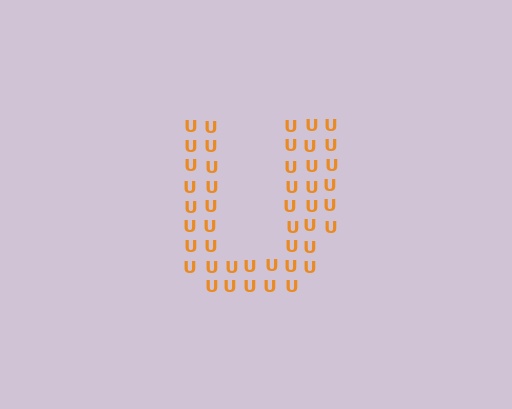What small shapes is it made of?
It is made of small letter U's.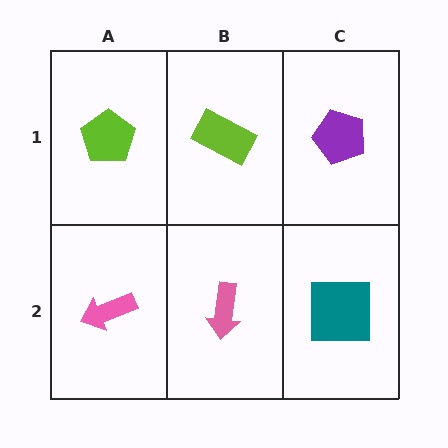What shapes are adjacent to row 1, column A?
A pink arrow (row 2, column A), a lime rectangle (row 1, column B).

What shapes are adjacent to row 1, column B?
A pink arrow (row 2, column B), a lime pentagon (row 1, column A), a purple pentagon (row 1, column C).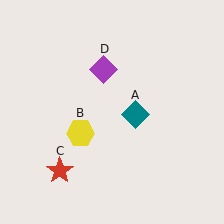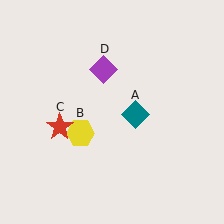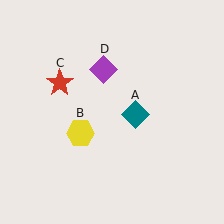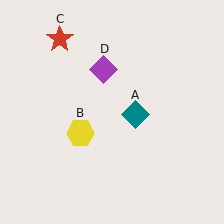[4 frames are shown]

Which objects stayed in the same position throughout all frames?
Teal diamond (object A) and yellow hexagon (object B) and purple diamond (object D) remained stationary.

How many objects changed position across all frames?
1 object changed position: red star (object C).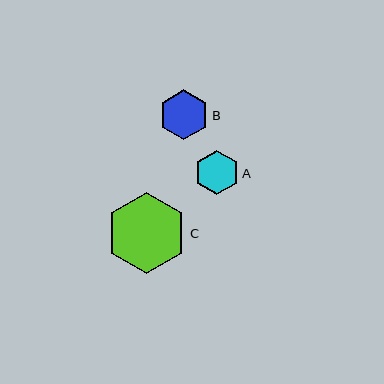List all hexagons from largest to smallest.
From largest to smallest: C, B, A.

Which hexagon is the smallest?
Hexagon A is the smallest with a size of approximately 44 pixels.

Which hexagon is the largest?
Hexagon C is the largest with a size of approximately 81 pixels.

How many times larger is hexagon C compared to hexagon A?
Hexagon C is approximately 1.8 times the size of hexagon A.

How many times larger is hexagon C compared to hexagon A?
Hexagon C is approximately 1.8 times the size of hexagon A.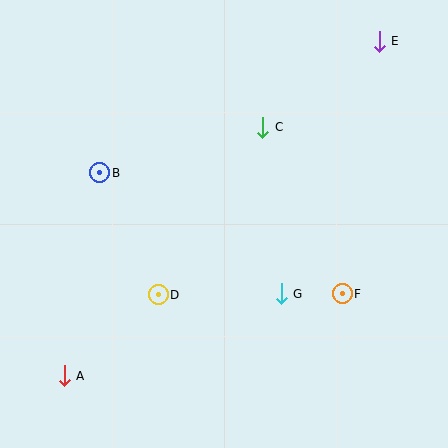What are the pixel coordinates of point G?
Point G is at (281, 294).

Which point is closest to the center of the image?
Point G at (281, 294) is closest to the center.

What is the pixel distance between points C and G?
The distance between C and G is 167 pixels.